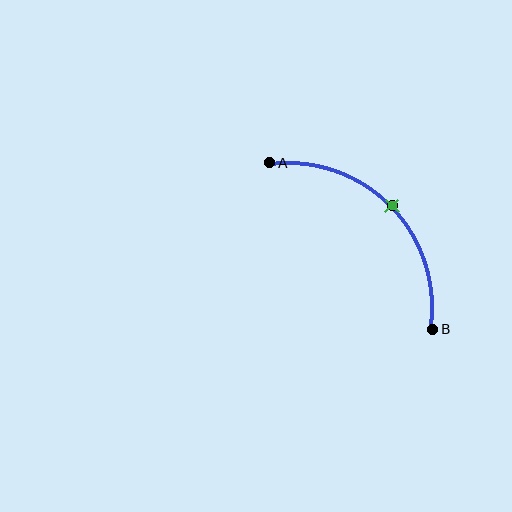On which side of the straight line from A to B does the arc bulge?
The arc bulges above and to the right of the straight line connecting A and B.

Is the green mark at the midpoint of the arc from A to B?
Yes. The green mark lies on the arc at equal arc-length from both A and B — it is the arc midpoint.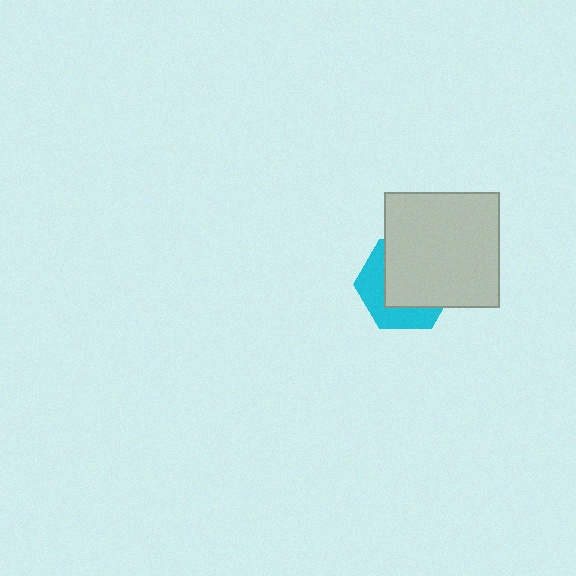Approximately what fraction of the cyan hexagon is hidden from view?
Roughly 61% of the cyan hexagon is hidden behind the light gray square.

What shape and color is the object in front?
The object in front is a light gray square.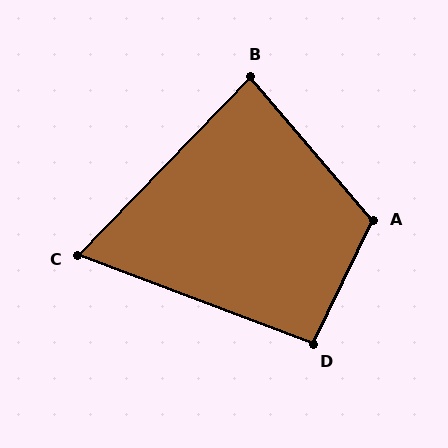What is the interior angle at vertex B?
Approximately 85 degrees (acute).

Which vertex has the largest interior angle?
A, at approximately 113 degrees.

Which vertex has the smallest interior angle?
C, at approximately 67 degrees.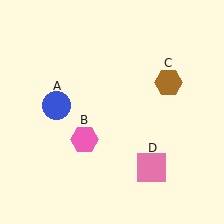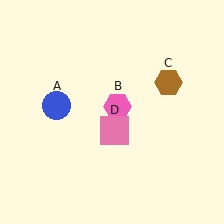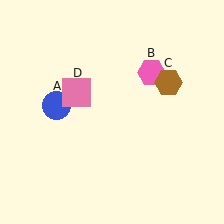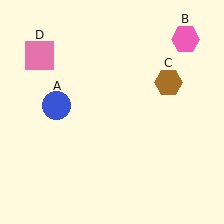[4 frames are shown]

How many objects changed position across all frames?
2 objects changed position: pink hexagon (object B), pink square (object D).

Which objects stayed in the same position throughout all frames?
Blue circle (object A) and brown hexagon (object C) remained stationary.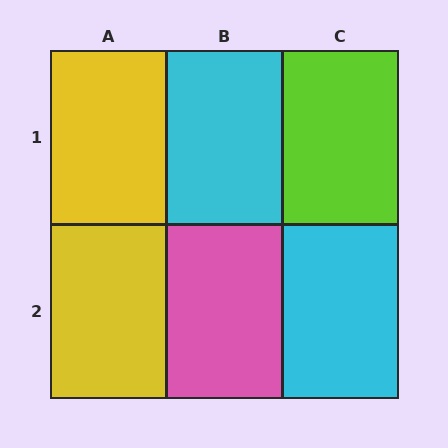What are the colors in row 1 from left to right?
Yellow, cyan, lime.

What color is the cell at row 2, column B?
Pink.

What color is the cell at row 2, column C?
Cyan.